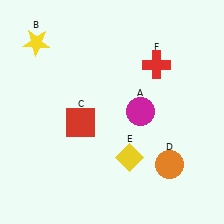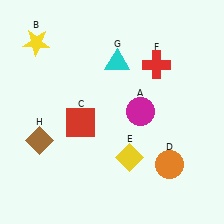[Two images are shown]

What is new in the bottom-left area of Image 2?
A brown diamond (H) was added in the bottom-left area of Image 2.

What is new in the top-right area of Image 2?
A cyan triangle (G) was added in the top-right area of Image 2.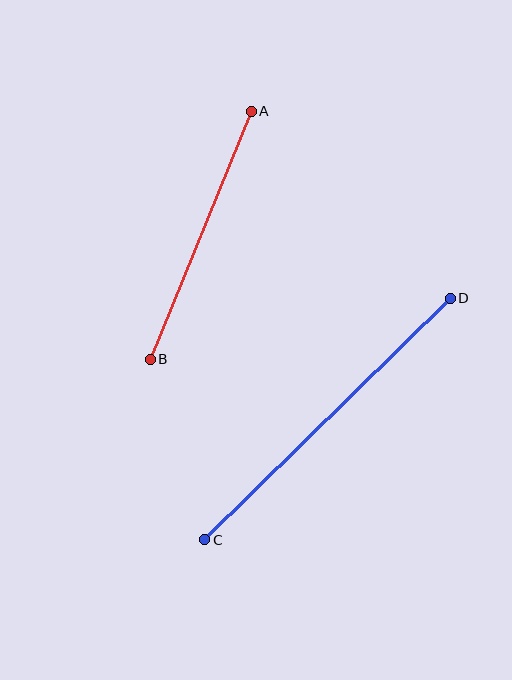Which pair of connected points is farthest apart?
Points C and D are farthest apart.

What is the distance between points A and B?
The distance is approximately 268 pixels.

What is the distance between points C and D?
The distance is approximately 345 pixels.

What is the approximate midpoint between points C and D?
The midpoint is at approximately (328, 419) pixels.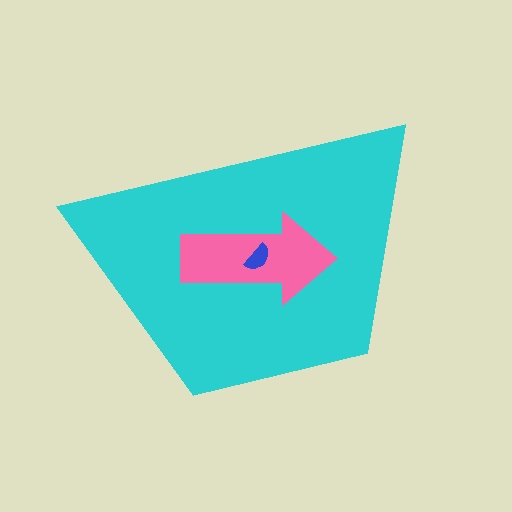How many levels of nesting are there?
3.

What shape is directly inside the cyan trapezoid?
The pink arrow.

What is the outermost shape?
The cyan trapezoid.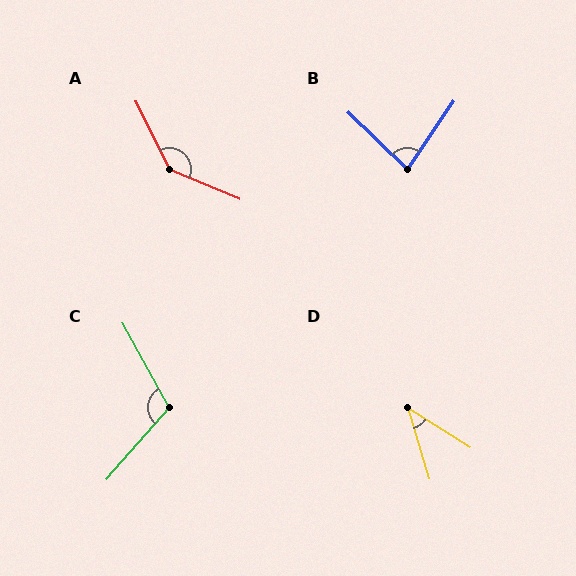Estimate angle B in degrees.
Approximately 81 degrees.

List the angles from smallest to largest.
D (41°), B (81°), C (110°), A (139°).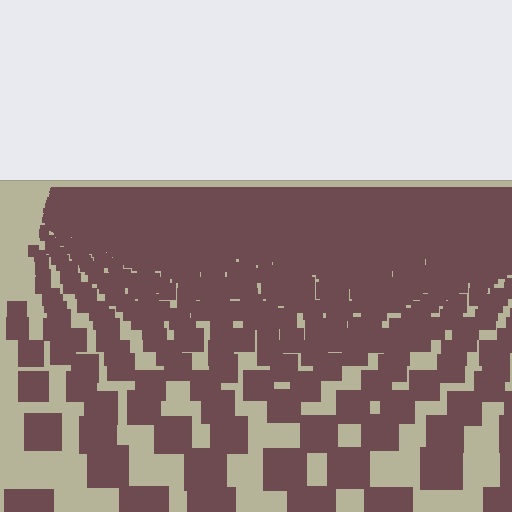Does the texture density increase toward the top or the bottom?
Density increases toward the top.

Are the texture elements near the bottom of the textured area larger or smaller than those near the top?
Larger. Near the bottom, elements are closer to the viewer and appear at a bigger on-screen size.